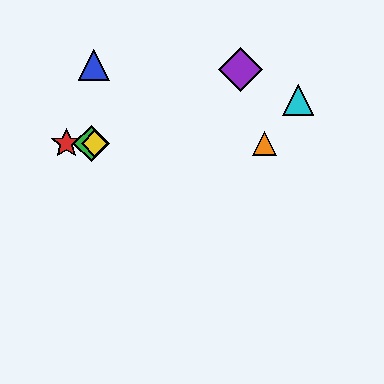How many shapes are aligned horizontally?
4 shapes (the red star, the green diamond, the yellow diamond, the orange triangle) are aligned horizontally.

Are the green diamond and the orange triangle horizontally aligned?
Yes, both are at y≈143.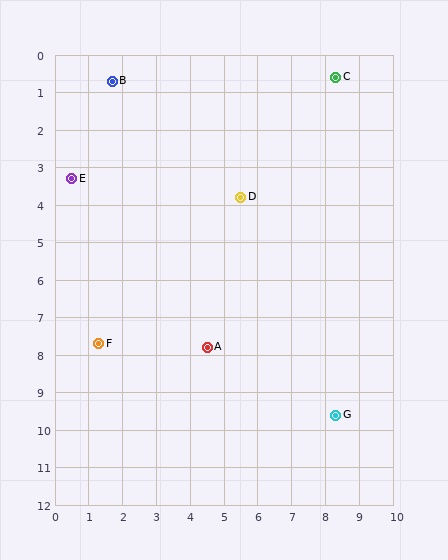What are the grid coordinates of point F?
Point F is at approximately (1.3, 7.7).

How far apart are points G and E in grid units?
Points G and E are about 10.0 grid units apart.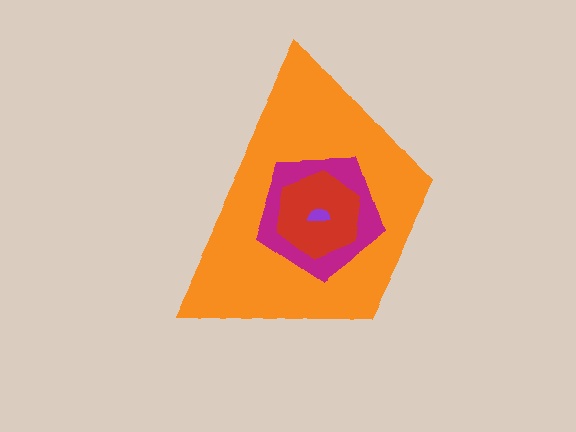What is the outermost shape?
The orange trapezoid.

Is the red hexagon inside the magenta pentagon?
Yes.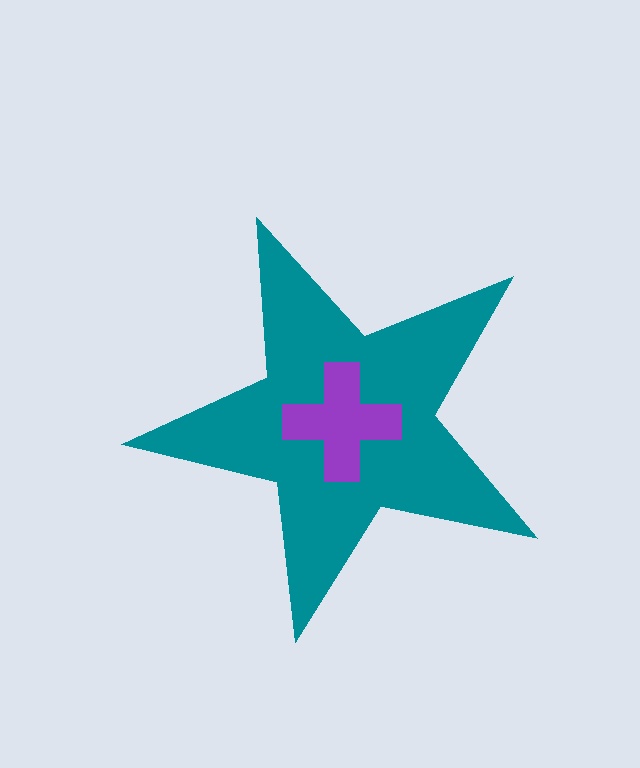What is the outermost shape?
The teal star.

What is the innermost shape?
The purple cross.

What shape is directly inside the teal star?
The purple cross.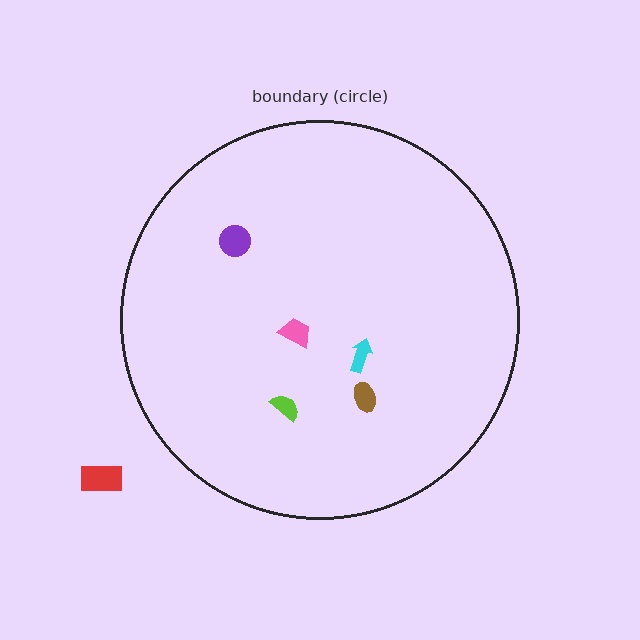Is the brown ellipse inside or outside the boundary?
Inside.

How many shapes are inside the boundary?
5 inside, 1 outside.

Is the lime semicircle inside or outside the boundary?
Inside.